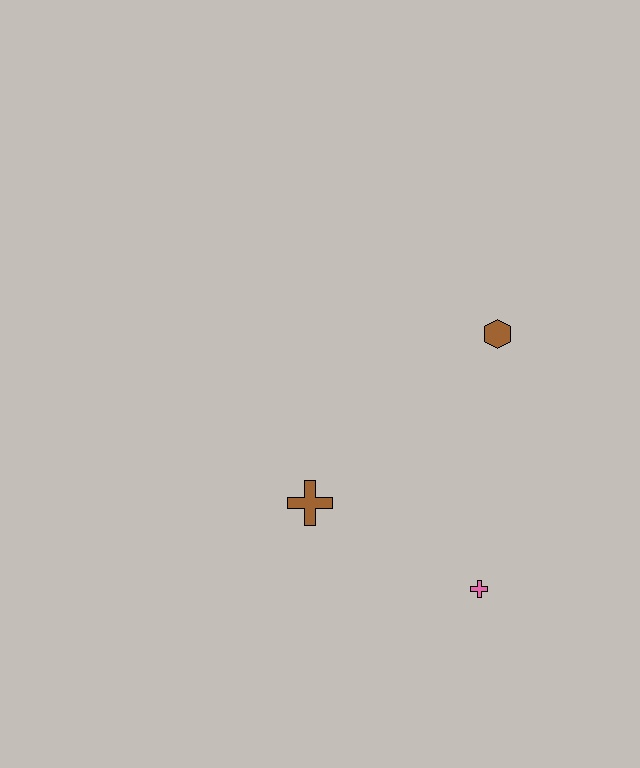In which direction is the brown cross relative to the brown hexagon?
The brown cross is to the left of the brown hexagon.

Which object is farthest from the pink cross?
The brown hexagon is farthest from the pink cross.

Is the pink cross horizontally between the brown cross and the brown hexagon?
Yes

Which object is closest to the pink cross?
The brown cross is closest to the pink cross.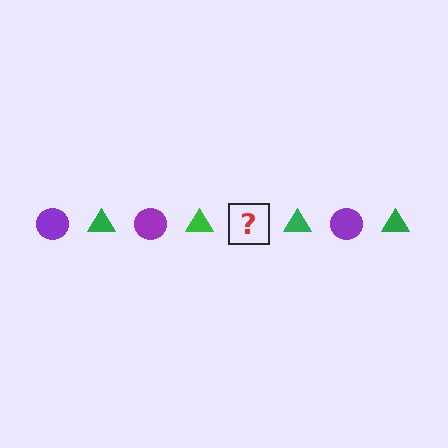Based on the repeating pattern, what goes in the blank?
The blank should be a purple circle.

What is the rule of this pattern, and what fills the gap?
The rule is that the pattern alternates between purple circle and green triangle. The gap should be filled with a purple circle.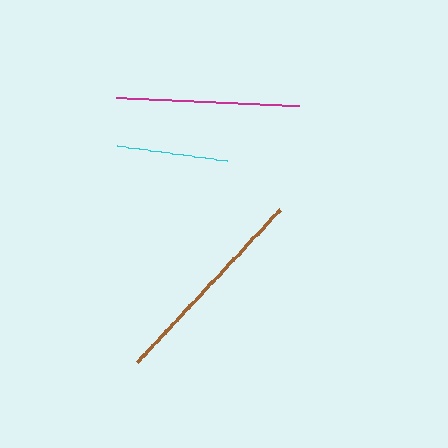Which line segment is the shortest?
The cyan line is the shortest at approximately 110 pixels.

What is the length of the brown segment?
The brown segment is approximately 209 pixels long.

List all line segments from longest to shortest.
From longest to shortest: brown, magenta, cyan.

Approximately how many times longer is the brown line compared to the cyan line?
The brown line is approximately 1.9 times the length of the cyan line.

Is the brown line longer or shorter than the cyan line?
The brown line is longer than the cyan line.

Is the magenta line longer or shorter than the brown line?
The brown line is longer than the magenta line.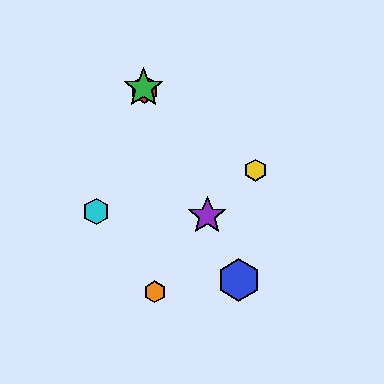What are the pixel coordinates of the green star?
The green star is at (144, 88).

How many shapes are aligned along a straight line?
4 shapes (the red hexagon, the blue hexagon, the green star, the purple star) are aligned along a straight line.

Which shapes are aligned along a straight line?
The red hexagon, the blue hexagon, the green star, the purple star are aligned along a straight line.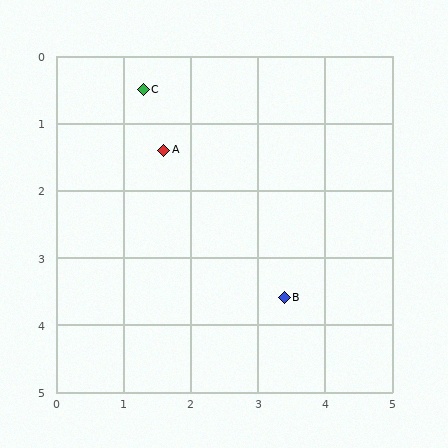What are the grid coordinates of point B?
Point B is at approximately (3.4, 3.6).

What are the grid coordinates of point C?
Point C is at approximately (1.3, 0.5).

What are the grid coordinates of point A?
Point A is at approximately (1.6, 1.4).